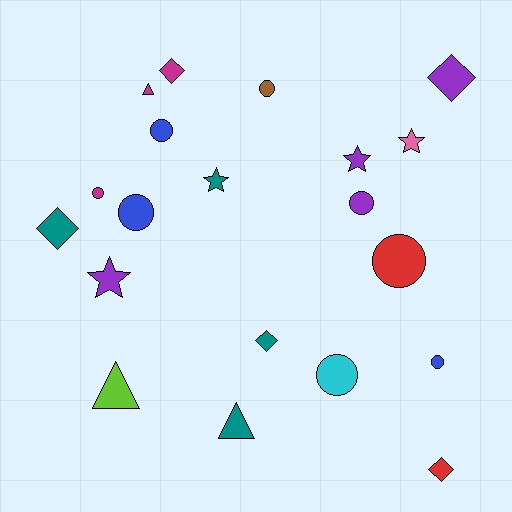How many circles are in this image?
There are 8 circles.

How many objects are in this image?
There are 20 objects.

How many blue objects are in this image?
There are 3 blue objects.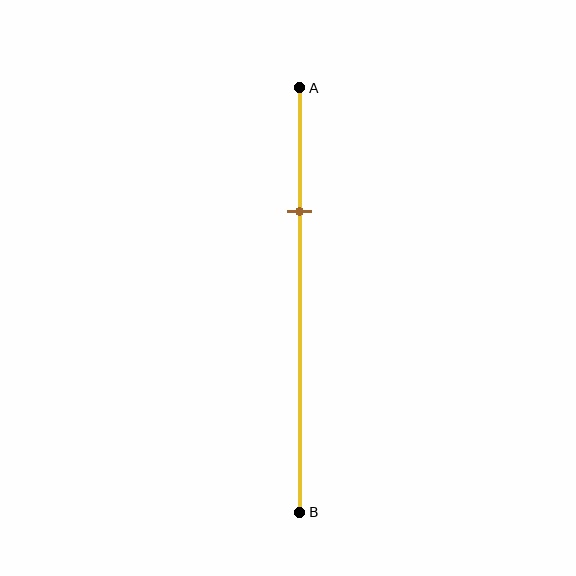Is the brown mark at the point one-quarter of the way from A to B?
No, the mark is at about 30% from A, not at the 25% one-quarter point.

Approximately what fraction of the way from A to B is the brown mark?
The brown mark is approximately 30% of the way from A to B.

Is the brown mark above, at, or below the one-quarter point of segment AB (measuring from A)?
The brown mark is below the one-quarter point of segment AB.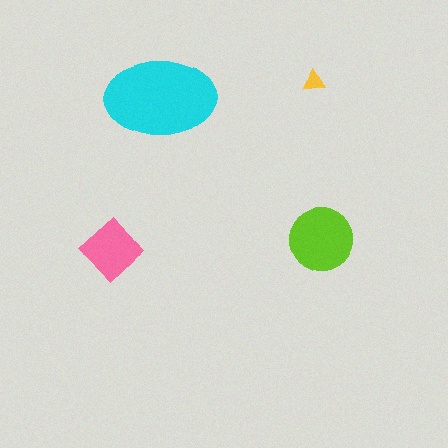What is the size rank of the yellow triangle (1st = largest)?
4th.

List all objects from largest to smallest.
The cyan ellipse, the lime circle, the pink diamond, the yellow triangle.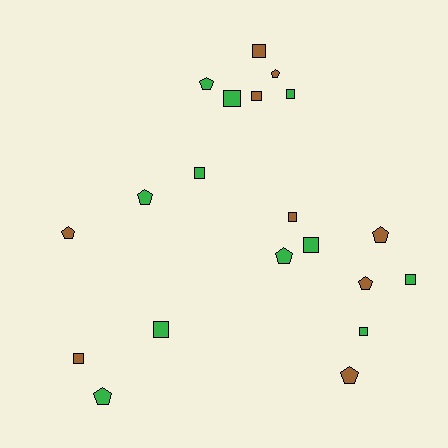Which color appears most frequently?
Green, with 11 objects.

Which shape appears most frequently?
Square, with 11 objects.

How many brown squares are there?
There are 4 brown squares.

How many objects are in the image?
There are 20 objects.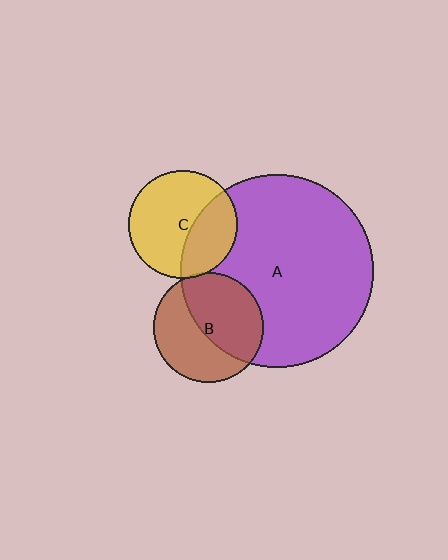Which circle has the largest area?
Circle A (purple).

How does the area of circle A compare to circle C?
Approximately 3.1 times.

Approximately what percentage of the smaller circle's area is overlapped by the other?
Approximately 5%.